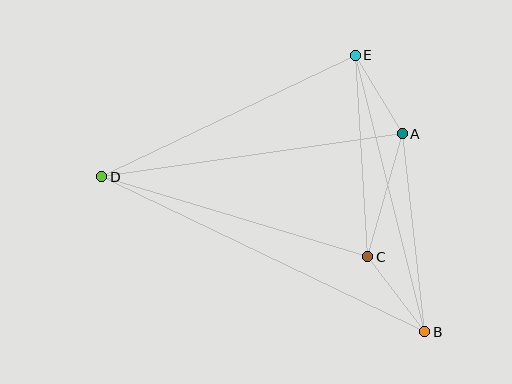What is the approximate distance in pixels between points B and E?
The distance between B and E is approximately 285 pixels.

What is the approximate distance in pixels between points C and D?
The distance between C and D is approximately 278 pixels.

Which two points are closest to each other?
Points A and E are closest to each other.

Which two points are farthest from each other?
Points B and D are farthest from each other.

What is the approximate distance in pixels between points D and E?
The distance between D and E is approximately 281 pixels.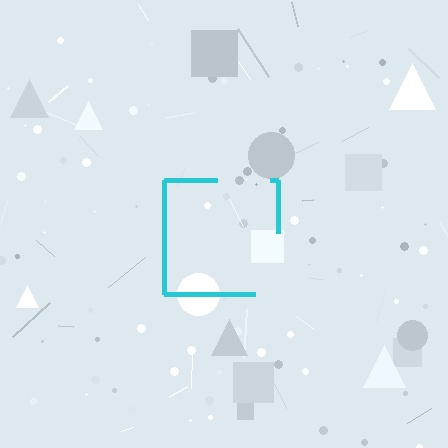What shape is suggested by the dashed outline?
The dashed outline suggests a square.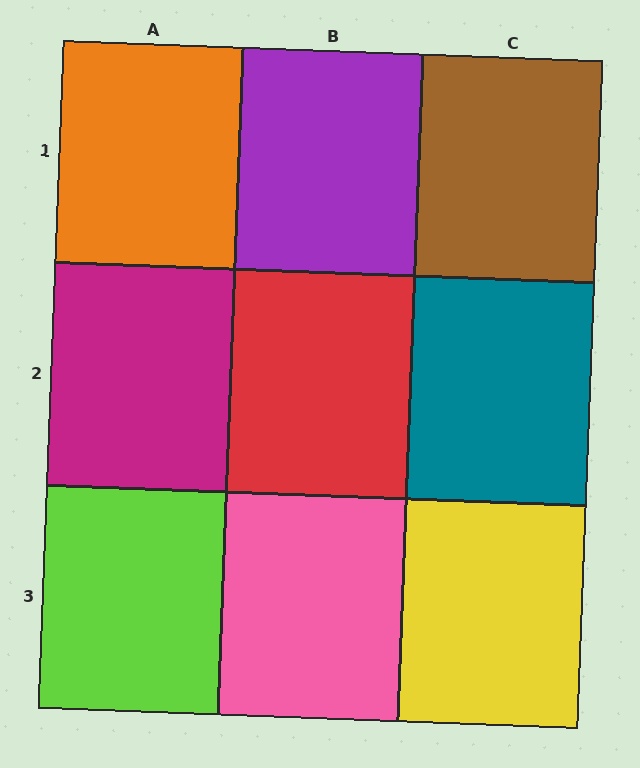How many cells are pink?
1 cell is pink.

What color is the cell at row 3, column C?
Yellow.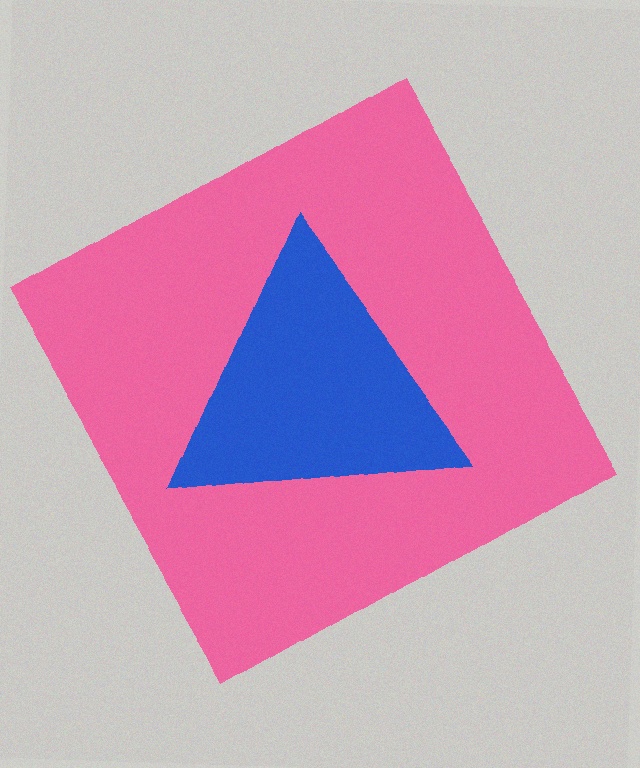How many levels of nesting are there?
2.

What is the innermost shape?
The blue triangle.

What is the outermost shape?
The pink square.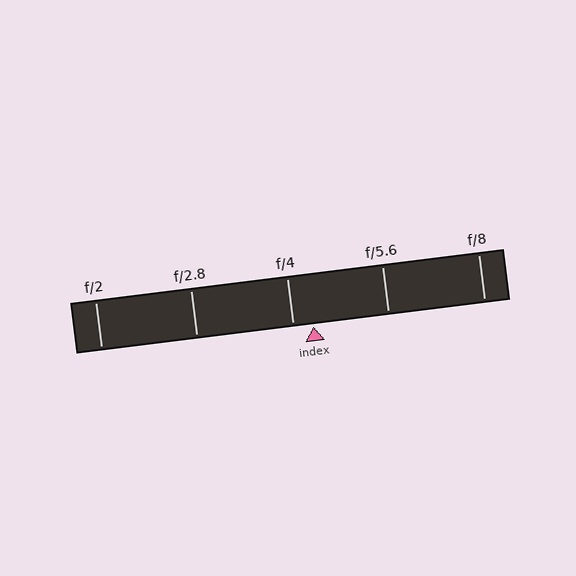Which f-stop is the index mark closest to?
The index mark is closest to f/4.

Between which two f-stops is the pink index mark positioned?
The index mark is between f/4 and f/5.6.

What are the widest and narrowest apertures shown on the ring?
The widest aperture shown is f/2 and the narrowest is f/8.